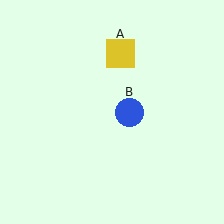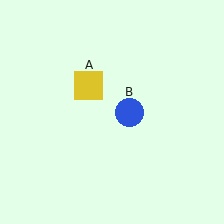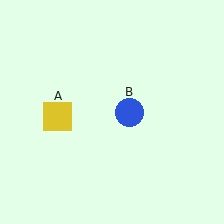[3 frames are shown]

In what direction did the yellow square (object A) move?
The yellow square (object A) moved down and to the left.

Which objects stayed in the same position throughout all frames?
Blue circle (object B) remained stationary.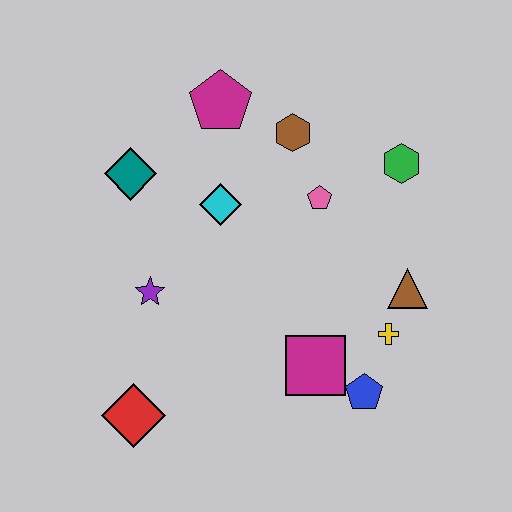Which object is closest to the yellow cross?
The brown triangle is closest to the yellow cross.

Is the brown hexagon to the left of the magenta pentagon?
No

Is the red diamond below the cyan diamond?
Yes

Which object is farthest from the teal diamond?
The blue pentagon is farthest from the teal diamond.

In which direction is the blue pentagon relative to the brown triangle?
The blue pentagon is below the brown triangle.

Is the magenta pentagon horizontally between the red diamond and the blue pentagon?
Yes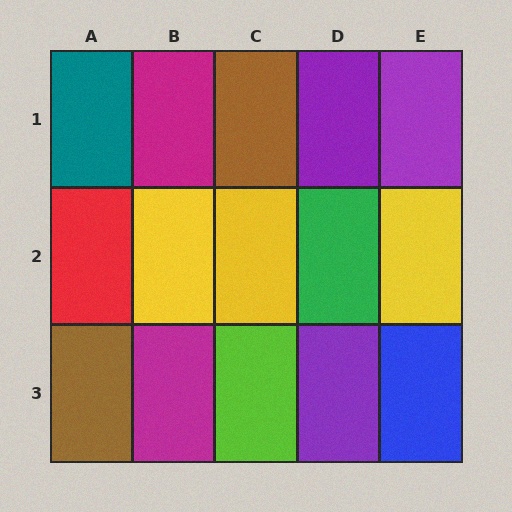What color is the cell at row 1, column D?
Purple.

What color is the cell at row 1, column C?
Brown.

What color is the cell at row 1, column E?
Purple.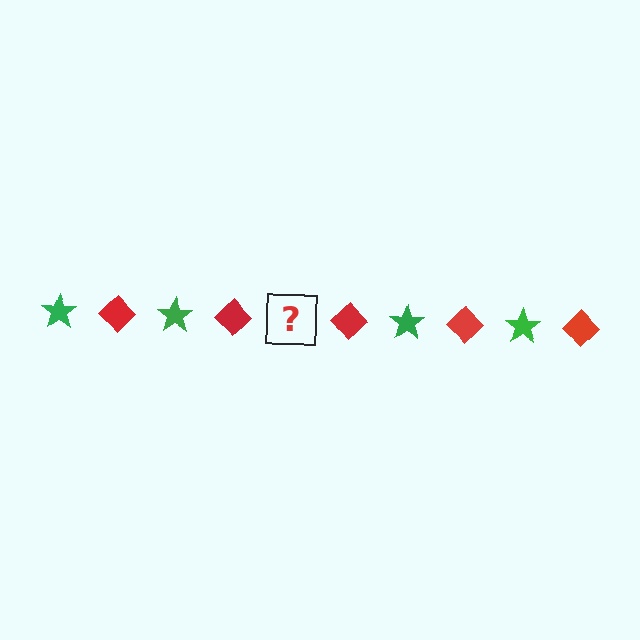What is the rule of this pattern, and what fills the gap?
The rule is that the pattern alternates between green star and red diamond. The gap should be filled with a green star.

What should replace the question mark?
The question mark should be replaced with a green star.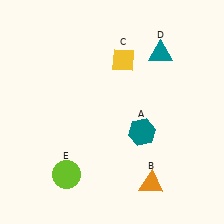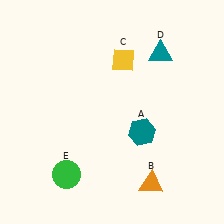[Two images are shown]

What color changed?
The circle (E) changed from lime in Image 1 to green in Image 2.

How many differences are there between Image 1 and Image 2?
There is 1 difference between the two images.